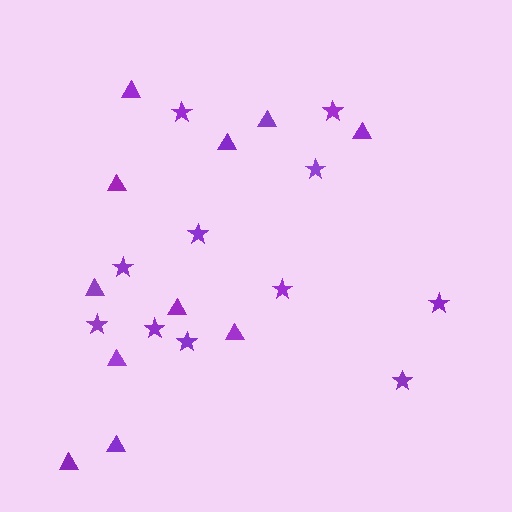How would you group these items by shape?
There are 2 groups: one group of stars (11) and one group of triangles (11).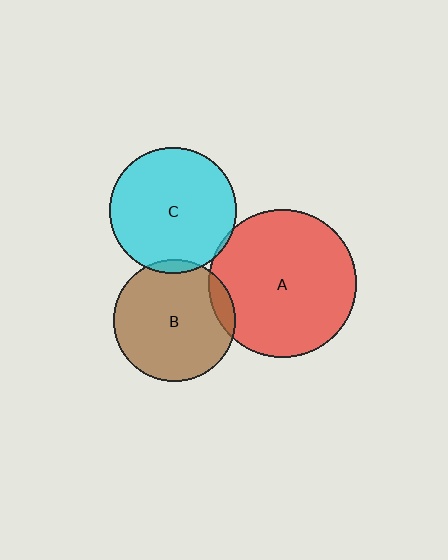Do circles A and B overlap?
Yes.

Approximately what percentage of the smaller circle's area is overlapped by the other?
Approximately 10%.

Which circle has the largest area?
Circle A (red).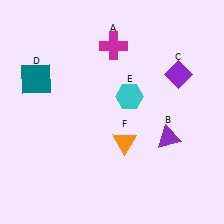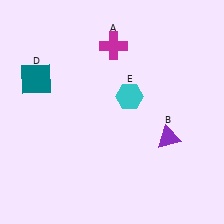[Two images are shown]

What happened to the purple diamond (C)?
The purple diamond (C) was removed in Image 2. It was in the top-right area of Image 1.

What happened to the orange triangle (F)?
The orange triangle (F) was removed in Image 2. It was in the bottom-right area of Image 1.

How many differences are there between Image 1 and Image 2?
There are 2 differences between the two images.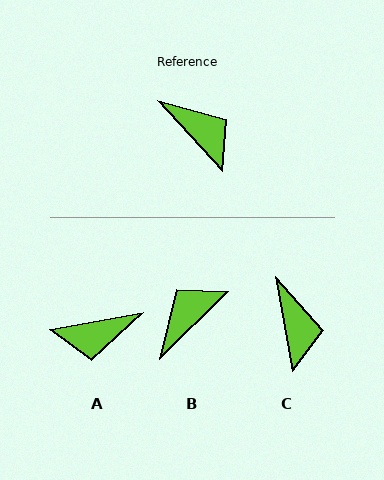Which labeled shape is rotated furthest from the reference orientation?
A, about 122 degrees away.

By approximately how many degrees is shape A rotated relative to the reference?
Approximately 122 degrees clockwise.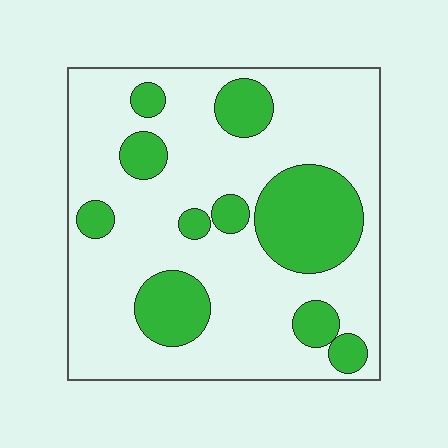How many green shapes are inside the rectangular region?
10.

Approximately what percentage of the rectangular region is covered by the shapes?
Approximately 25%.